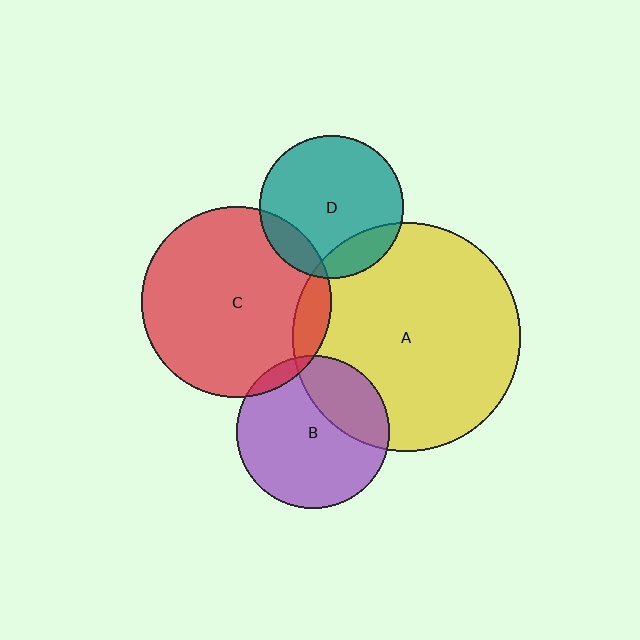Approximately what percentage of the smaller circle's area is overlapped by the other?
Approximately 10%.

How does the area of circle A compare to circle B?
Approximately 2.2 times.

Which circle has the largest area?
Circle A (yellow).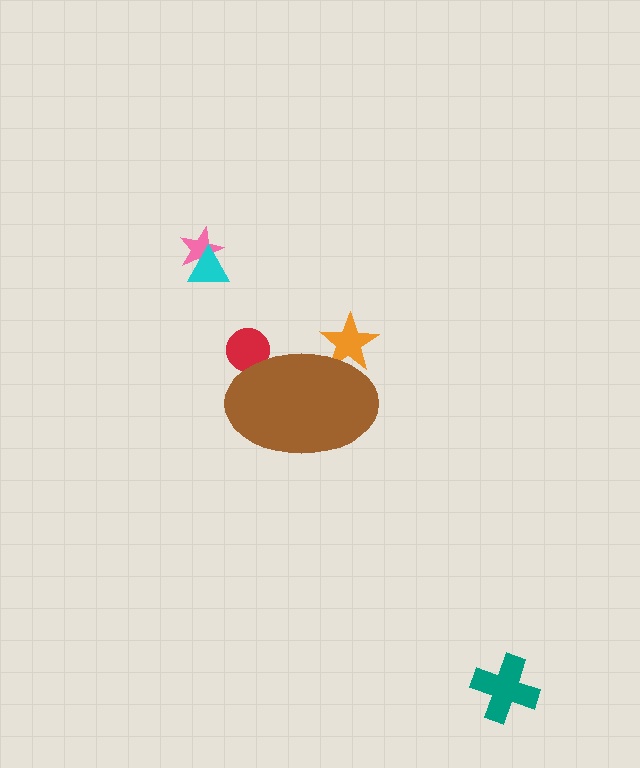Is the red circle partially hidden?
Yes, the red circle is partially hidden behind the brown ellipse.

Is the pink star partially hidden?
No, the pink star is fully visible.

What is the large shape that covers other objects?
A brown ellipse.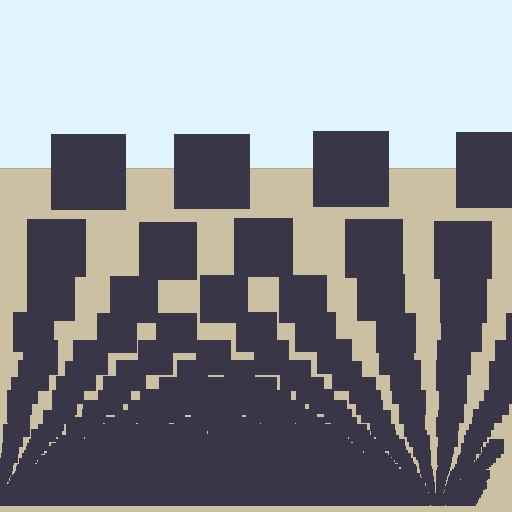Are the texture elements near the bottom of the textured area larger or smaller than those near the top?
Smaller. The gradient is inverted — elements near the bottom are smaller and denser.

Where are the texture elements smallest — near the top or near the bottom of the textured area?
Near the bottom.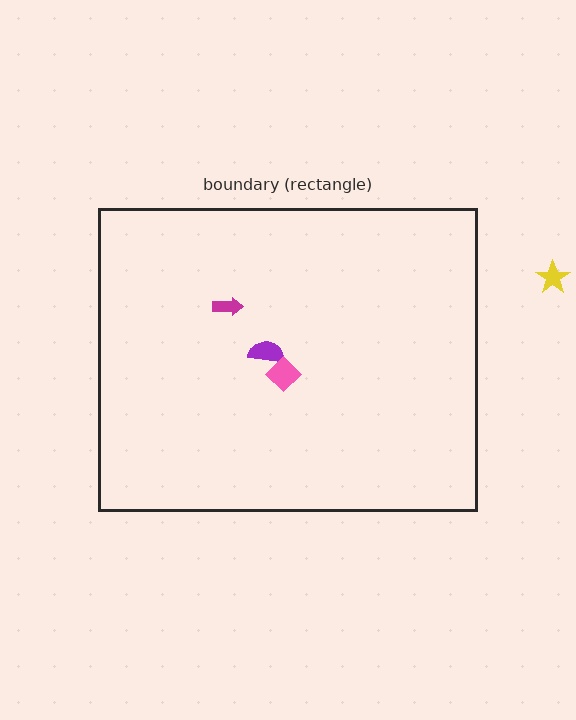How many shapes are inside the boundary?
3 inside, 1 outside.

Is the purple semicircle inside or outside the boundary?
Inside.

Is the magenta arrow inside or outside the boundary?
Inside.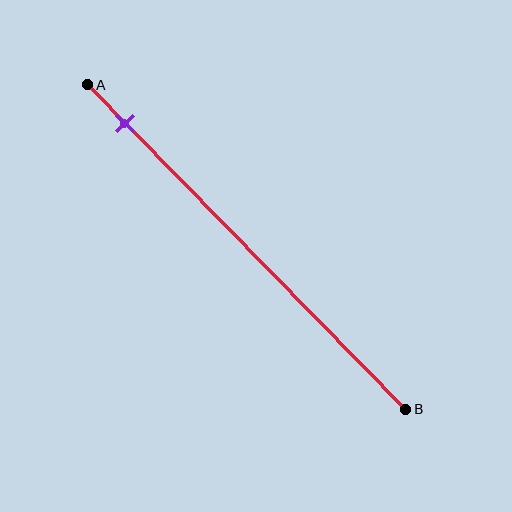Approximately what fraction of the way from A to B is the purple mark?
The purple mark is approximately 10% of the way from A to B.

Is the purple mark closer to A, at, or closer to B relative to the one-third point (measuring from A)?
The purple mark is closer to point A than the one-third point of segment AB.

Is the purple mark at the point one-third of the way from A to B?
No, the mark is at about 10% from A, not at the 33% one-third point.